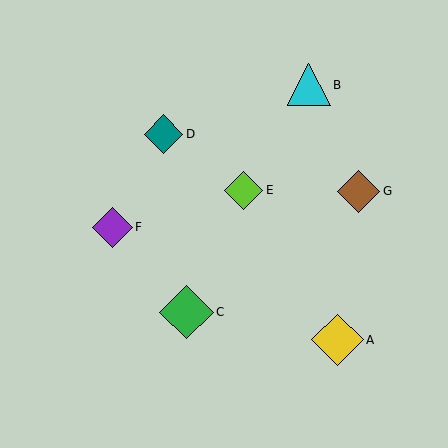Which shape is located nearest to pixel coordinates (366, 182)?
The brown diamond (labeled G) at (359, 191) is nearest to that location.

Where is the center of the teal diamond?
The center of the teal diamond is at (163, 134).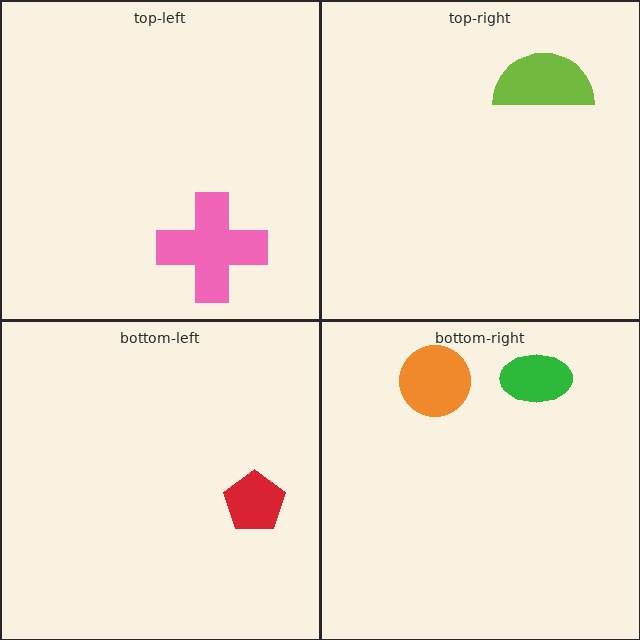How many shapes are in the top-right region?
1.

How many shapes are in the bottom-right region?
2.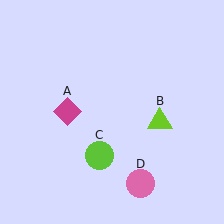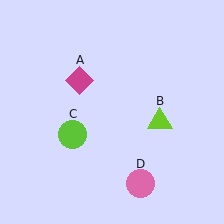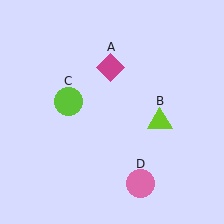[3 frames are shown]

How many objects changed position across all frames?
2 objects changed position: magenta diamond (object A), lime circle (object C).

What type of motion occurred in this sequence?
The magenta diamond (object A), lime circle (object C) rotated clockwise around the center of the scene.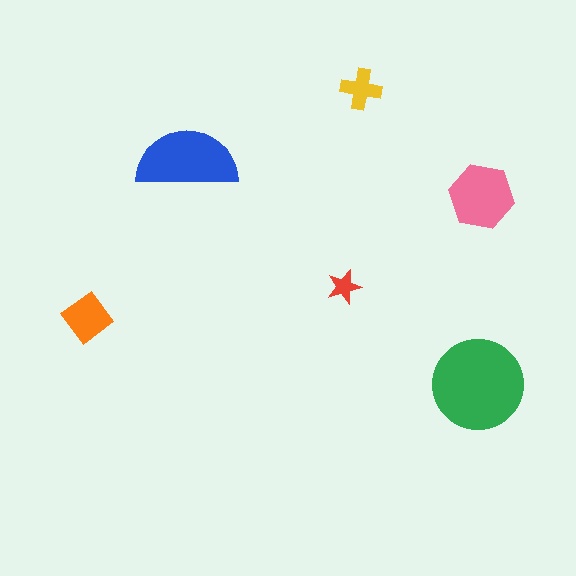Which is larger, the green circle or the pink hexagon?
The green circle.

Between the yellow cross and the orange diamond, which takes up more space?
The orange diamond.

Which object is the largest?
The green circle.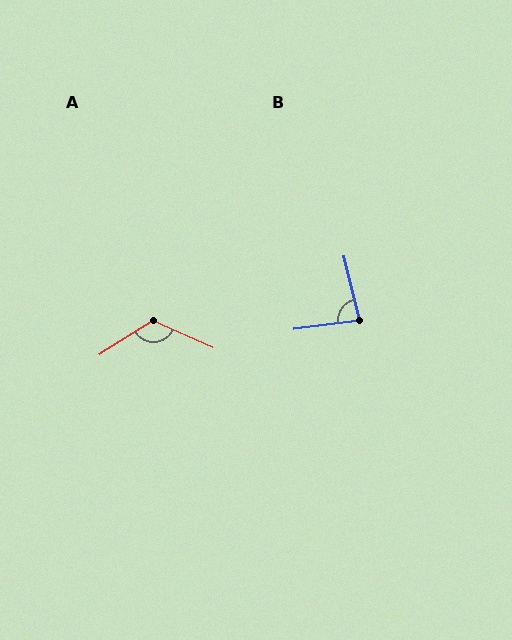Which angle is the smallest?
B, at approximately 84 degrees.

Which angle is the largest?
A, at approximately 124 degrees.